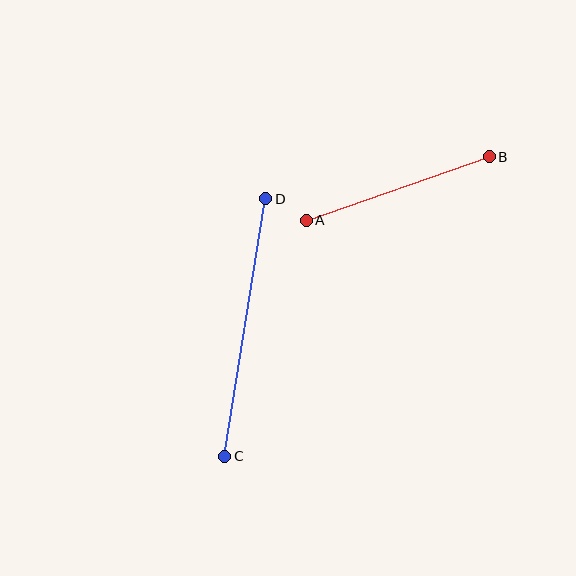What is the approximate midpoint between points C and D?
The midpoint is at approximately (245, 328) pixels.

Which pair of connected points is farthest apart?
Points C and D are farthest apart.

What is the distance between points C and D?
The distance is approximately 260 pixels.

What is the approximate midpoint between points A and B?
The midpoint is at approximately (398, 189) pixels.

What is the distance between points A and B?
The distance is approximately 194 pixels.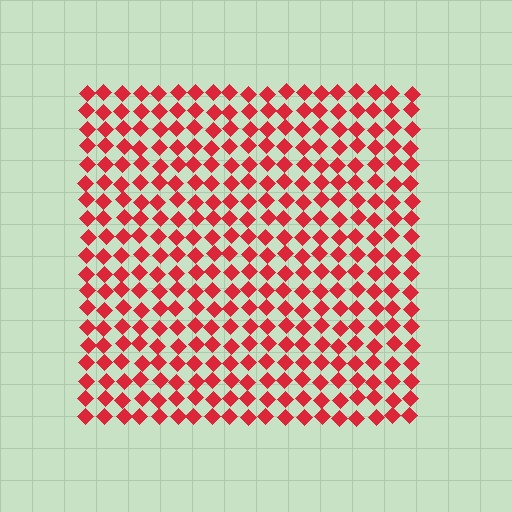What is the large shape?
The large shape is a square.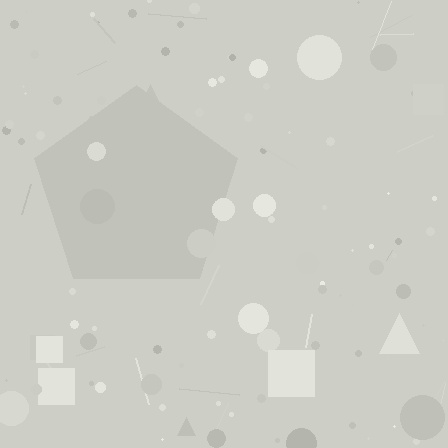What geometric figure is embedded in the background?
A pentagon is embedded in the background.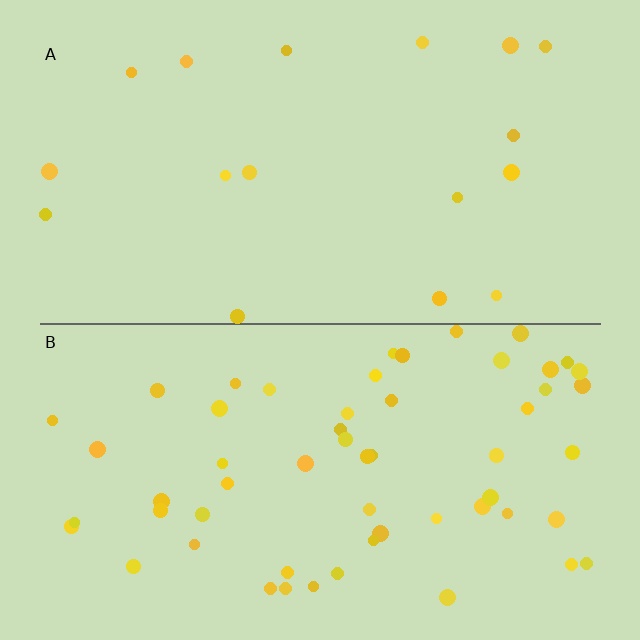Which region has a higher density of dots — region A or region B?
B (the bottom).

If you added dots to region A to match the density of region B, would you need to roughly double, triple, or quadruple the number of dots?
Approximately triple.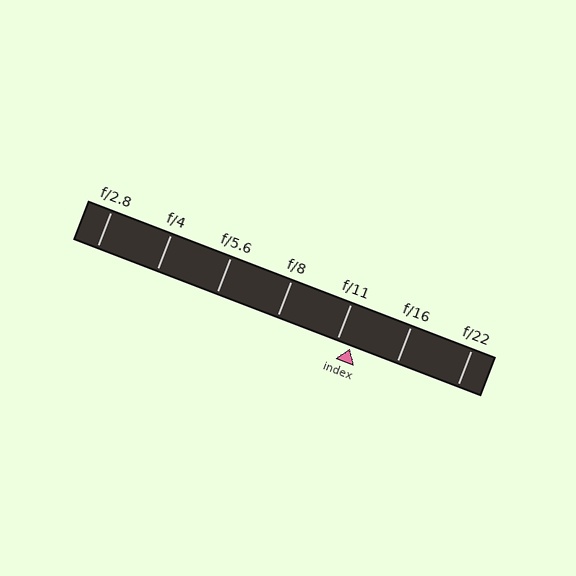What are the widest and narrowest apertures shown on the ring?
The widest aperture shown is f/2.8 and the narrowest is f/22.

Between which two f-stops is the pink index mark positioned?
The index mark is between f/11 and f/16.